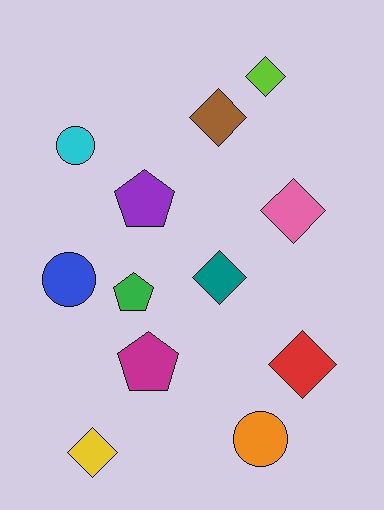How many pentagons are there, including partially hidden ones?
There are 3 pentagons.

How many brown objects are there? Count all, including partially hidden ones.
There is 1 brown object.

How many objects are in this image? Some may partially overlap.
There are 12 objects.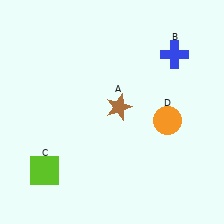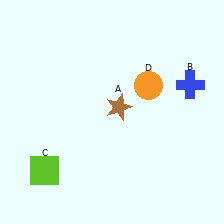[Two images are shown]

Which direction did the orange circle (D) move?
The orange circle (D) moved up.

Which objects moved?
The objects that moved are: the blue cross (B), the orange circle (D).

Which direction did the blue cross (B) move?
The blue cross (B) moved down.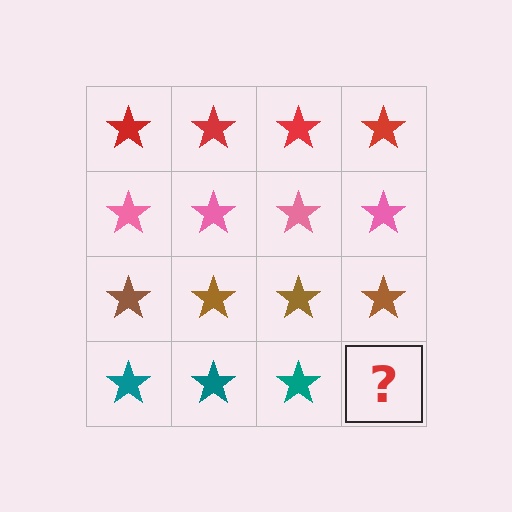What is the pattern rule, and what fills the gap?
The rule is that each row has a consistent color. The gap should be filled with a teal star.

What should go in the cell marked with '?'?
The missing cell should contain a teal star.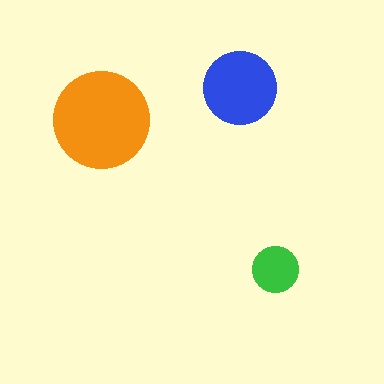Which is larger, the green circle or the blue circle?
The blue one.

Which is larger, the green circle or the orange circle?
The orange one.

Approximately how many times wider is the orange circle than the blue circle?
About 1.5 times wider.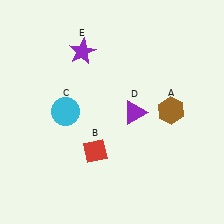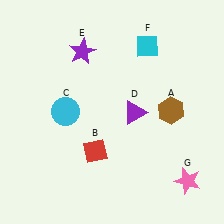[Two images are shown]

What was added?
A cyan diamond (F), a pink star (G) were added in Image 2.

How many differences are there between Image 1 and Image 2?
There are 2 differences between the two images.